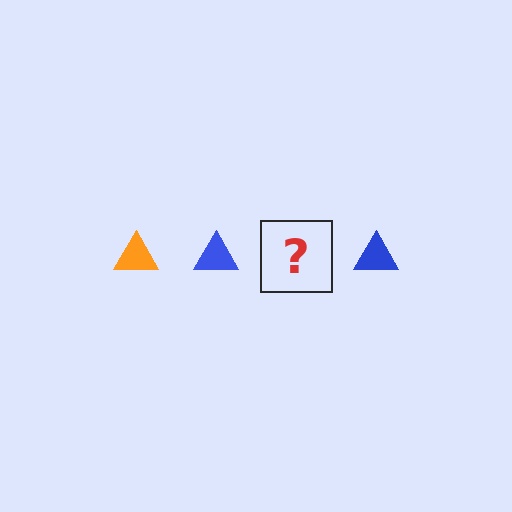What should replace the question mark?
The question mark should be replaced with an orange triangle.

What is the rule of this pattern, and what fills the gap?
The rule is that the pattern cycles through orange, blue triangles. The gap should be filled with an orange triangle.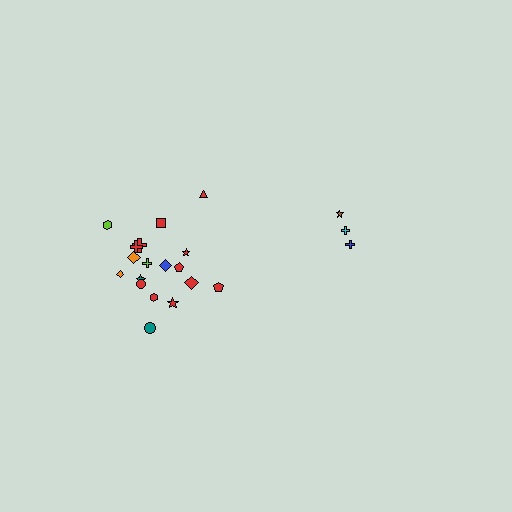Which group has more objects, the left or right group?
The left group.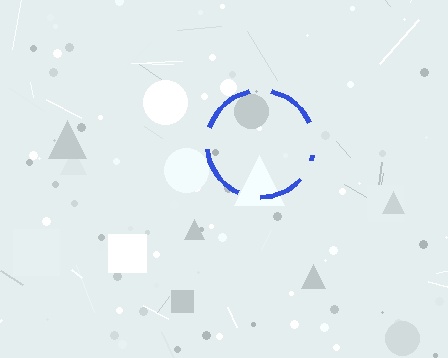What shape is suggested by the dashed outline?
The dashed outline suggests a circle.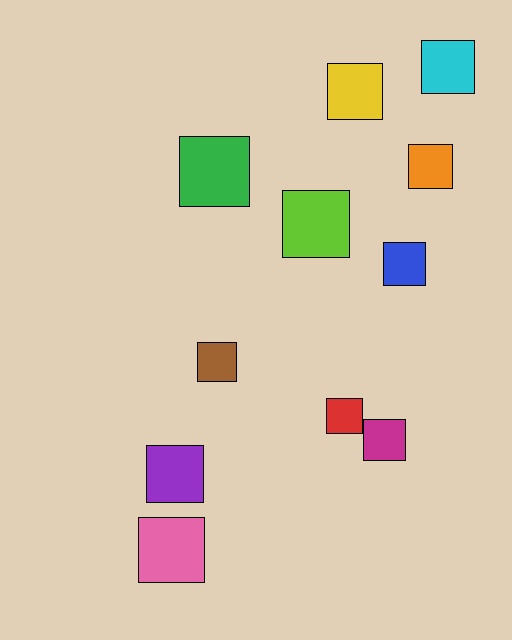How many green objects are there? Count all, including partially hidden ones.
There is 1 green object.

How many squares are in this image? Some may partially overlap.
There are 11 squares.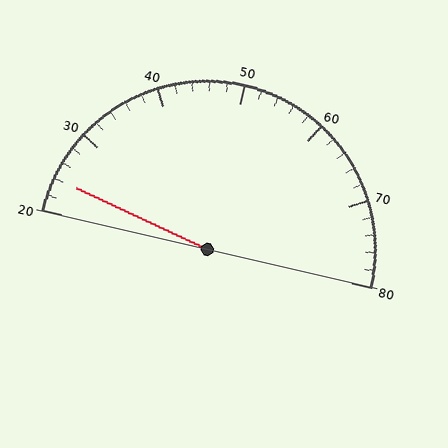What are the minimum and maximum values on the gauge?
The gauge ranges from 20 to 80.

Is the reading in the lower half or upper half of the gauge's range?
The reading is in the lower half of the range (20 to 80).